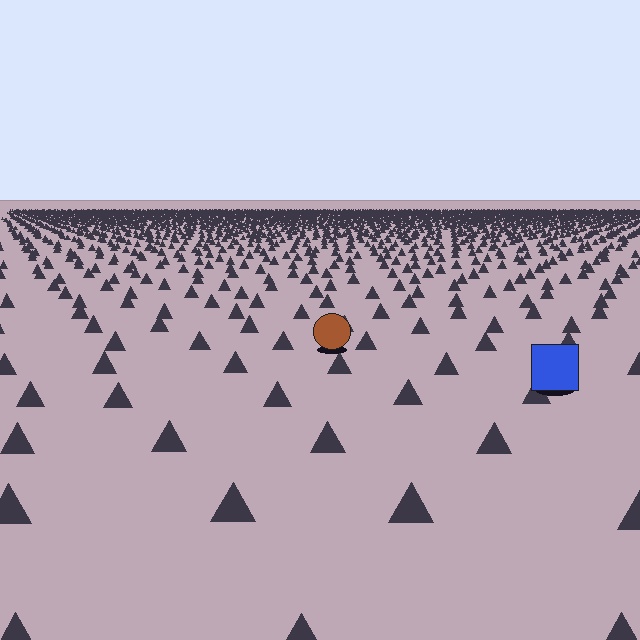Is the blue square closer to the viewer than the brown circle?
Yes. The blue square is closer — you can tell from the texture gradient: the ground texture is coarser near it.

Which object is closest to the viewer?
The blue square is closest. The texture marks near it are larger and more spread out.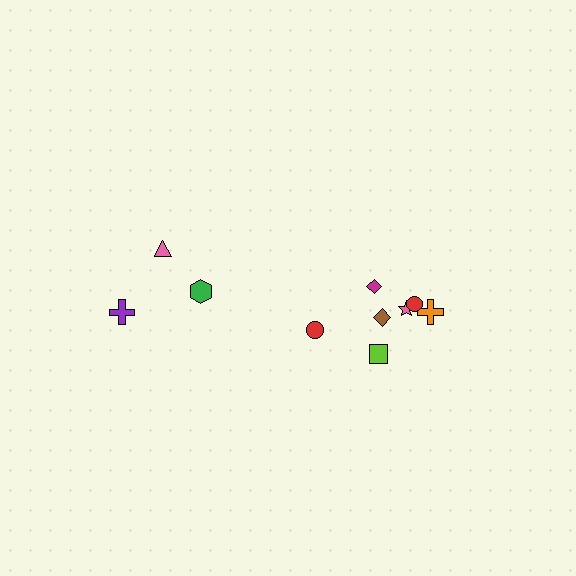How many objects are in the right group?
There are 7 objects.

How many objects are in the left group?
There are 3 objects.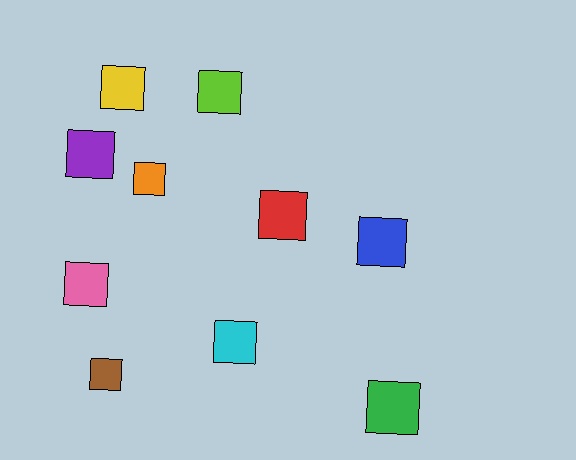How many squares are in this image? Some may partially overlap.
There are 10 squares.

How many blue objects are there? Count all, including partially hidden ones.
There is 1 blue object.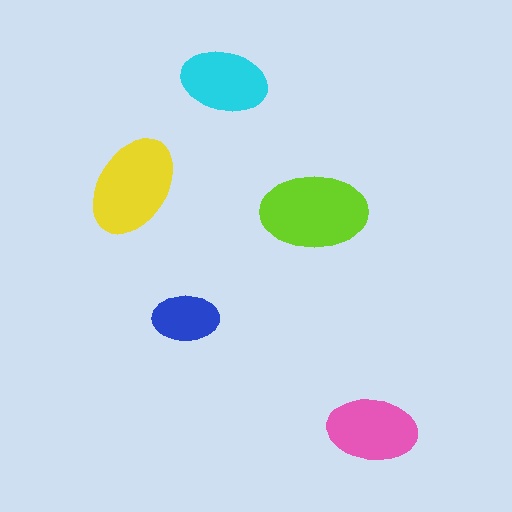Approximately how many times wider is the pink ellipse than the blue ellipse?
About 1.5 times wider.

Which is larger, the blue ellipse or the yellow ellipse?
The yellow one.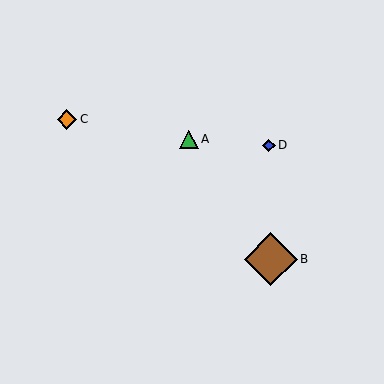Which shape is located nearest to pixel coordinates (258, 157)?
The blue diamond (labeled D) at (269, 145) is nearest to that location.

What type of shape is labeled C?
Shape C is an orange diamond.